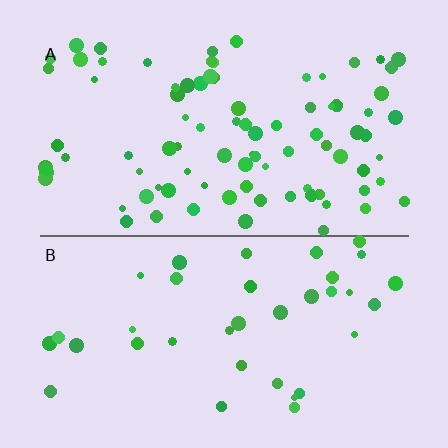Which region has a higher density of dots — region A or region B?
A (the top).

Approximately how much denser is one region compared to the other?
Approximately 2.4× — region A over region B.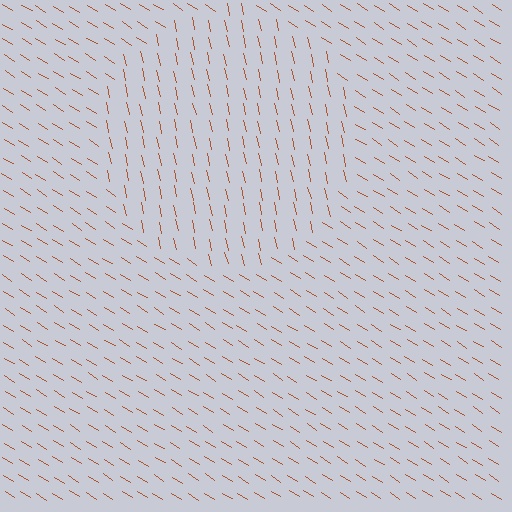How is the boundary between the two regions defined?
The boundary is defined purely by a change in line orientation (approximately 45 degrees difference). All lines are the same color and thickness.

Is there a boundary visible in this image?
Yes, there is a texture boundary formed by a change in line orientation.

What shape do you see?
I see a circle.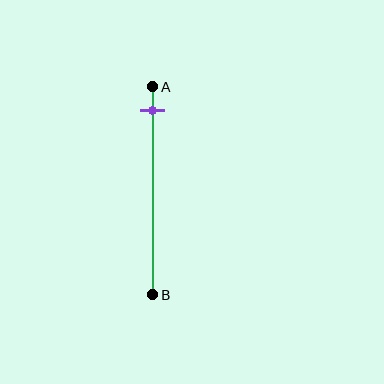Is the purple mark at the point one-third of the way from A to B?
No, the mark is at about 10% from A, not at the 33% one-third point.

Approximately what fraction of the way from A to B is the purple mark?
The purple mark is approximately 10% of the way from A to B.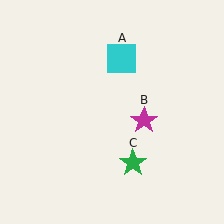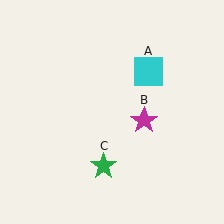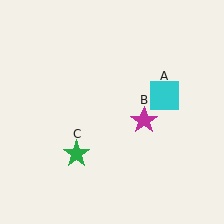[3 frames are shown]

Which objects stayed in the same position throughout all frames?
Magenta star (object B) remained stationary.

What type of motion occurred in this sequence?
The cyan square (object A), green star (object C) rotated clockwise around the center of the scene.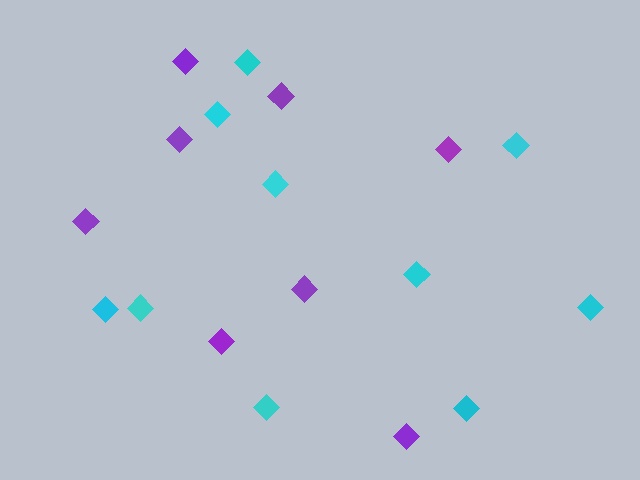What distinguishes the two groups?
There are 2 groups: one group of purple diamonds (8) and one group of cyan diamonds (10).